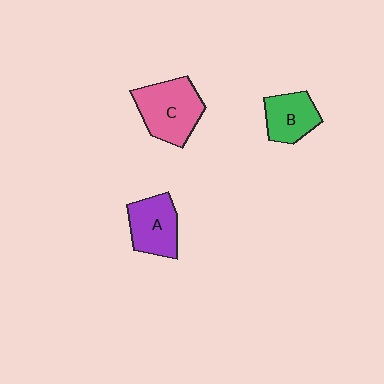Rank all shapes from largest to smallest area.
From largest to smallest: C (pink), A (purple), B (green).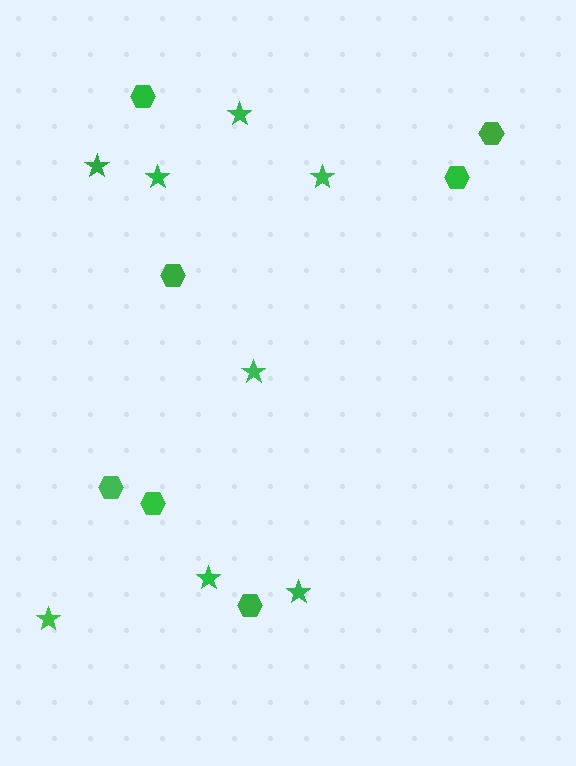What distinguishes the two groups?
There are 2 groups: one group of stars (8) and one group of hexagons (7).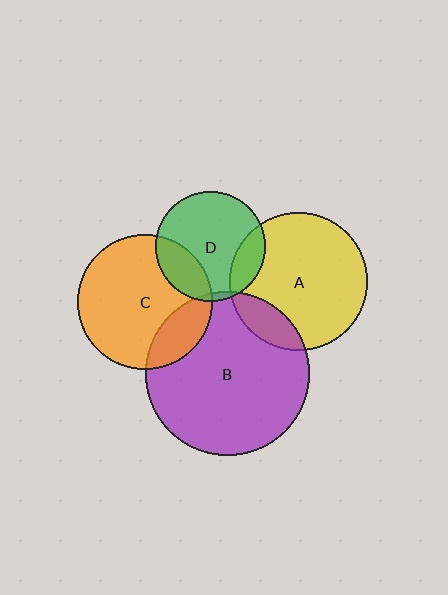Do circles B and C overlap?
Yes.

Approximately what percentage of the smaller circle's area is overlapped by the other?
Approximately 20%.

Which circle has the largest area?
Circle B (purple).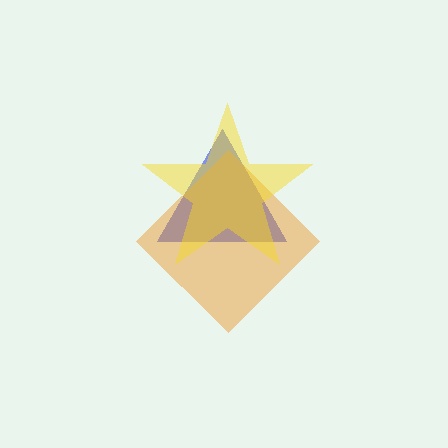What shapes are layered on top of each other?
The layered shapes are: a blue triangle, an orange diamond, a yellow star.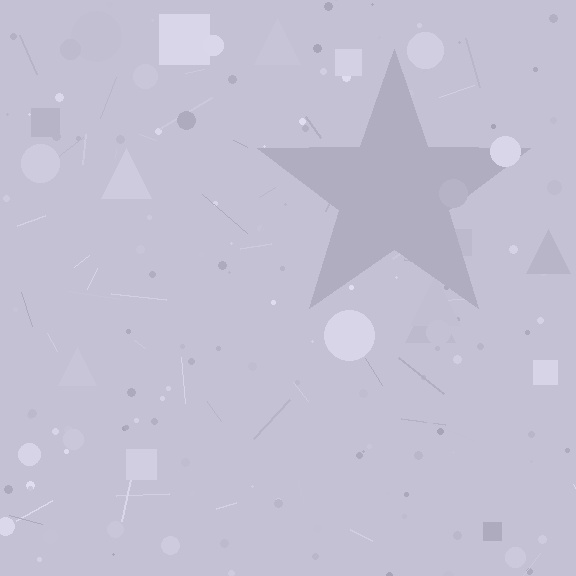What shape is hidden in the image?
A star is hidden in the image.